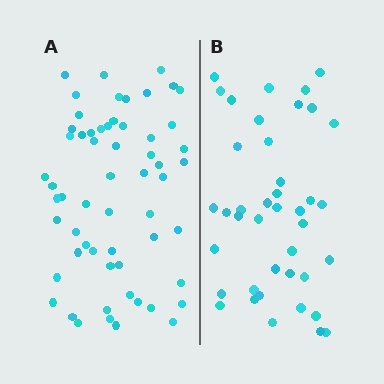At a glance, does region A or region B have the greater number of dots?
Region A (the left region) has more dots.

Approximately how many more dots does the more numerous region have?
Region A has approximately 20 more dots than region B.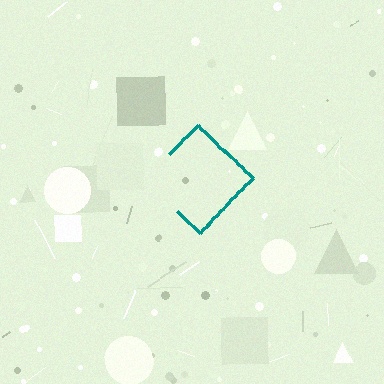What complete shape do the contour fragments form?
The contour fragments form a diamond.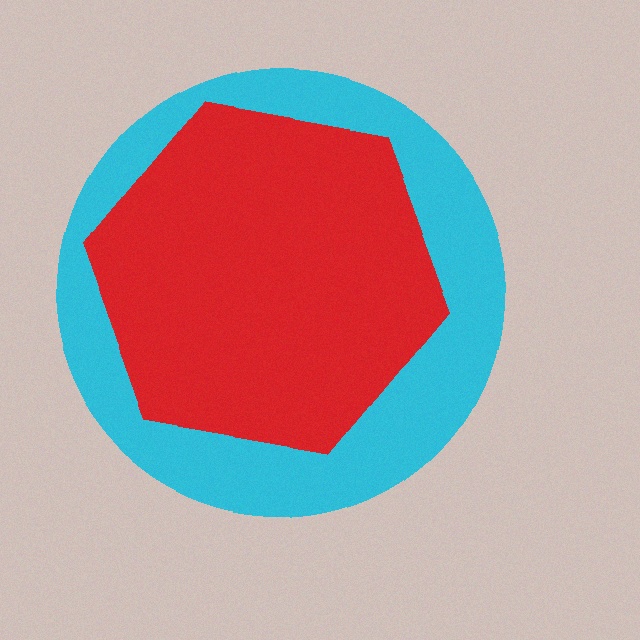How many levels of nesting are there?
2.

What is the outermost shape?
The cyan circle.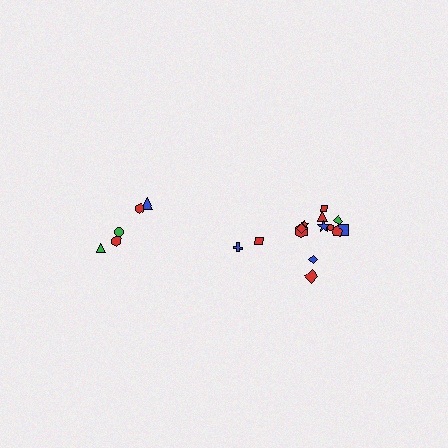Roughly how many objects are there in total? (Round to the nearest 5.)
Roughly 20 objects in total.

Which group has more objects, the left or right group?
The right group.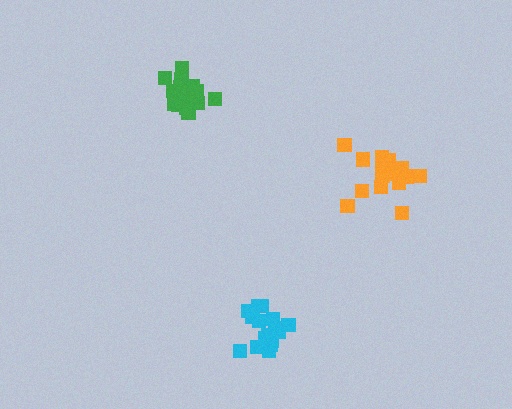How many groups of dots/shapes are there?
There are 3 groups.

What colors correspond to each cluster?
The clusters are colored: green, orange, cyan.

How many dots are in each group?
Group 1: 16 dots, Group 2: 18 dots, Group 3: 18 dots (52 total).